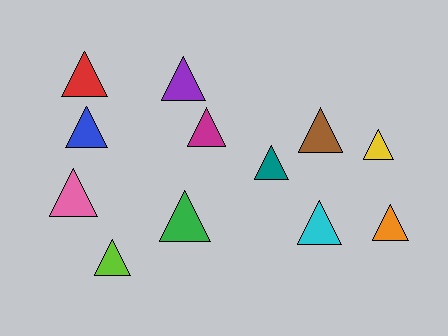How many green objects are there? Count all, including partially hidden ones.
There is 1 green object.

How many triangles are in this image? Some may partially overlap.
There are 12 triangles.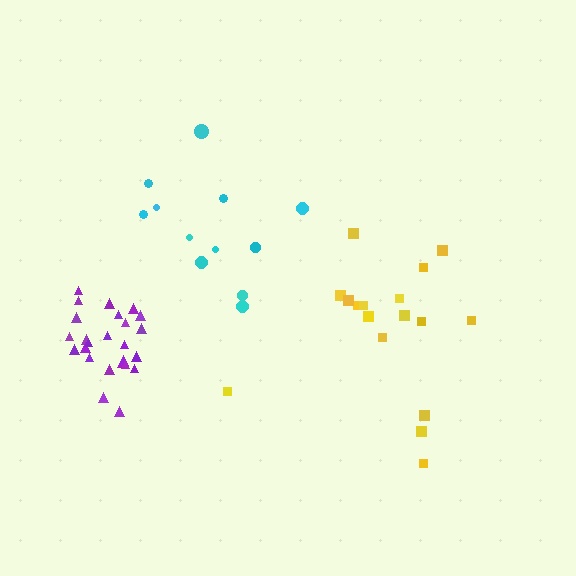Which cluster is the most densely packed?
Purple.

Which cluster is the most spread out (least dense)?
Yellow.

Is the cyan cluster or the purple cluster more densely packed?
Purple.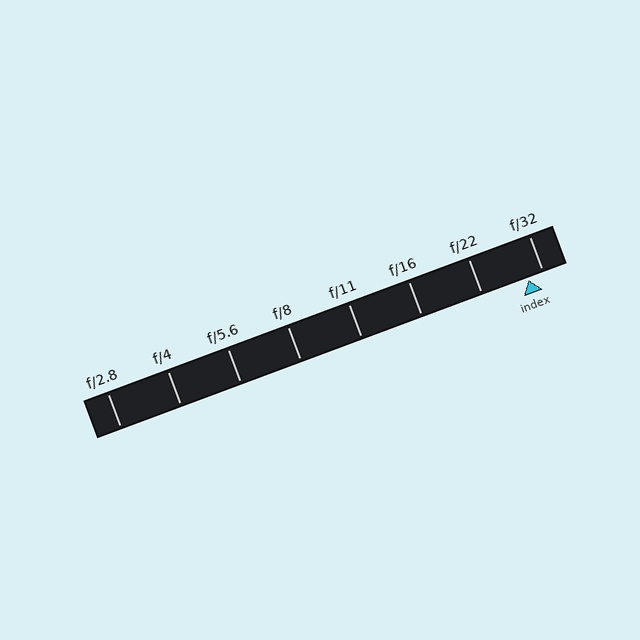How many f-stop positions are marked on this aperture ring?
There are 8 f-stop positions marked.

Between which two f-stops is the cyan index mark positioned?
The index mark is between f/22 and f/32.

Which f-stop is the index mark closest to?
The index mark is closest to f/32.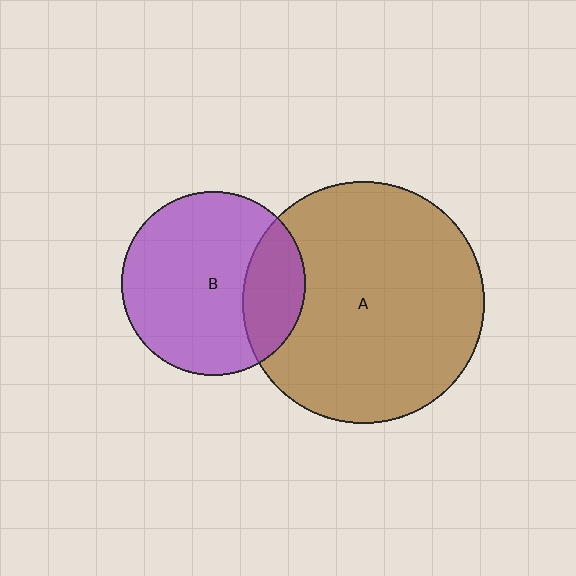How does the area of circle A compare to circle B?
Approximately 1.7 times.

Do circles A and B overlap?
Yes.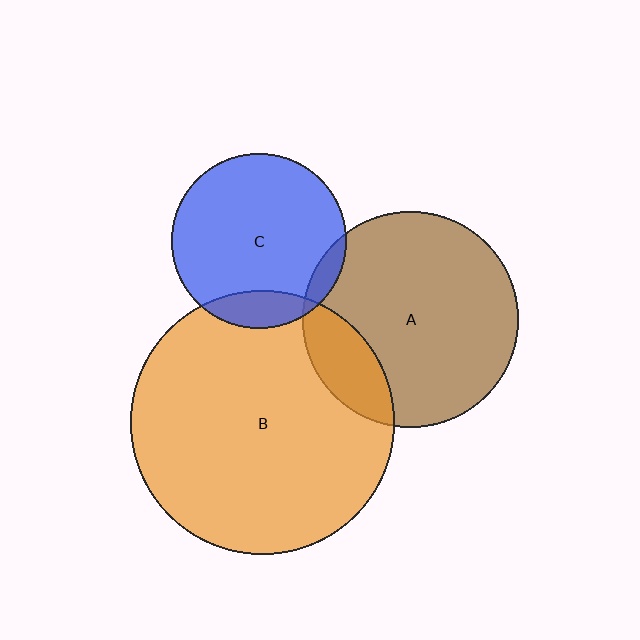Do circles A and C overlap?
Yes.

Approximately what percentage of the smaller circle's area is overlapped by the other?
Approximately 5%.